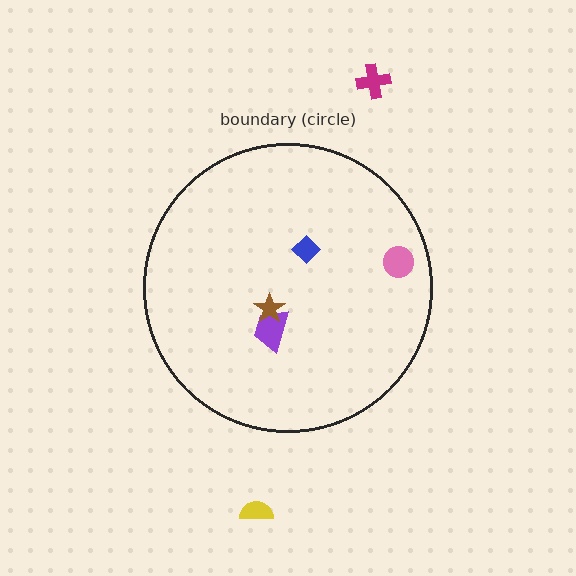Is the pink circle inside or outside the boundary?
Inside.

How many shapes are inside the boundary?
4 inside, 2 outside.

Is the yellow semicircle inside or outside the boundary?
Outside.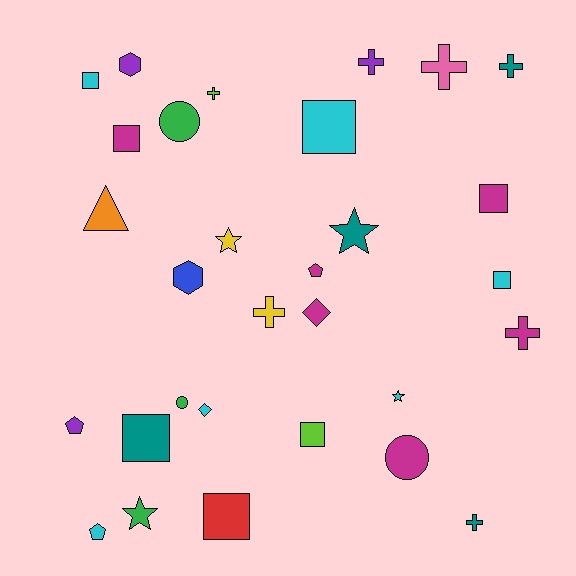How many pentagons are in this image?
There are 3 pentagons.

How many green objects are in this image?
There are 3 green objects.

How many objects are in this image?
There are 30 objects.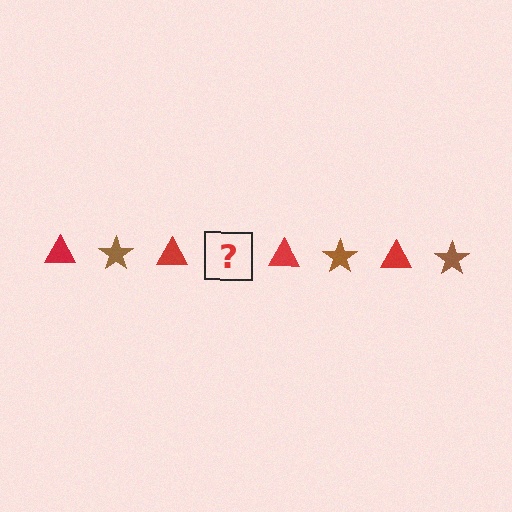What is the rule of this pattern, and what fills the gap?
The rule is that the pattern alternates between red triangle and brown star. The gap should be filled with a brown star.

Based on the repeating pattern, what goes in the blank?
The blank should be a brown star.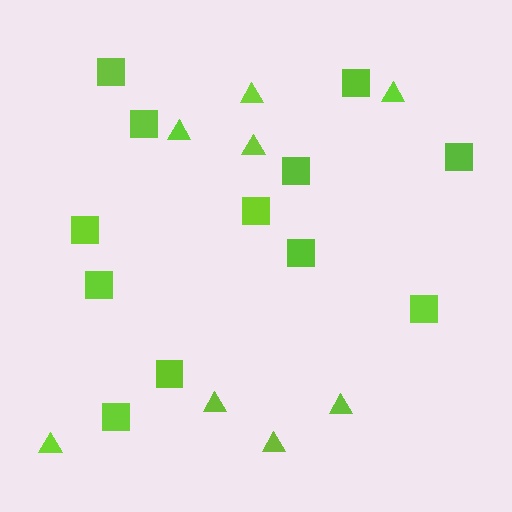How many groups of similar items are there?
There are 2 groups: one group of triangles (8) and one group of squares (12).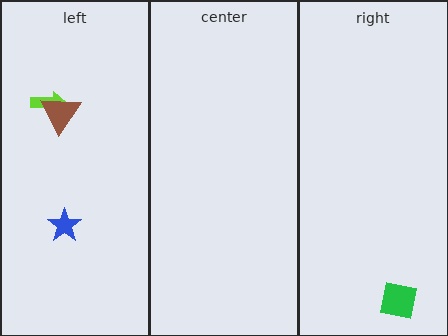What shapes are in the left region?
The lime arrow, the blue star, the brown triangle.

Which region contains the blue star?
The left region.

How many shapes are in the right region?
1.